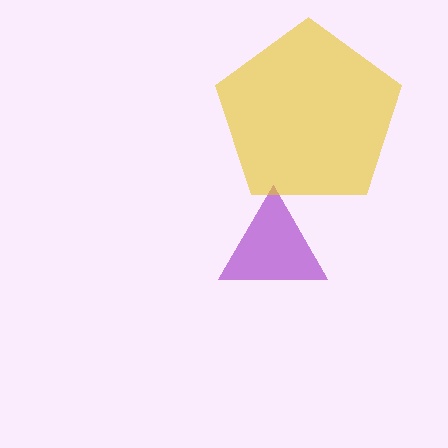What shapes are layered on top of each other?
The layered shapes are: a purple triangle, a yellow pentagon.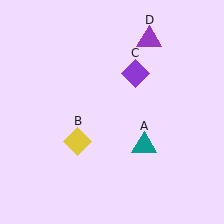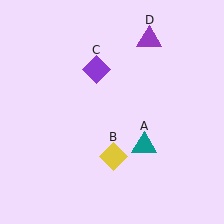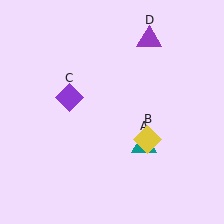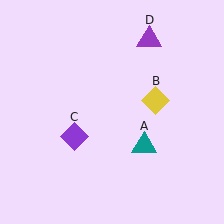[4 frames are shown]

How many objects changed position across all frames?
2 objects changed position: yellow diamond (object B), purple diamond (object C).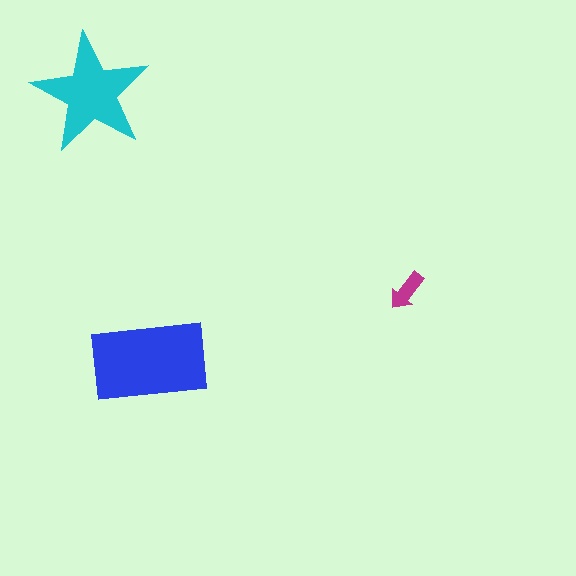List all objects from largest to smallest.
The blue rectangle, the cyan star, the magenta arrow.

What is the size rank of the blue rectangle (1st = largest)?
1st.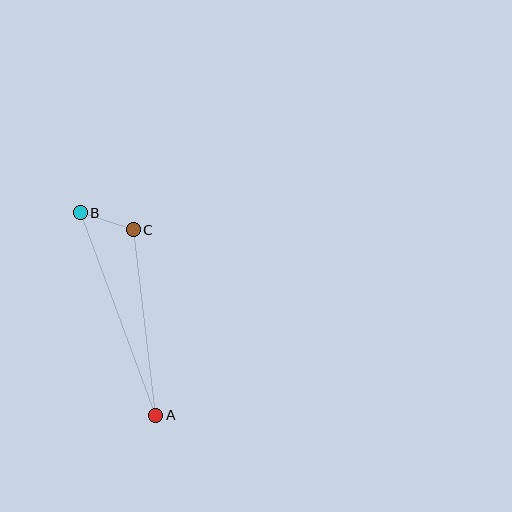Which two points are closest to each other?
Points B and C are closest to each other.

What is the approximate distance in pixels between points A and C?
The distance between A and C is approximately 187 pixels.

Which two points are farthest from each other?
Points A and B are farthest from each other.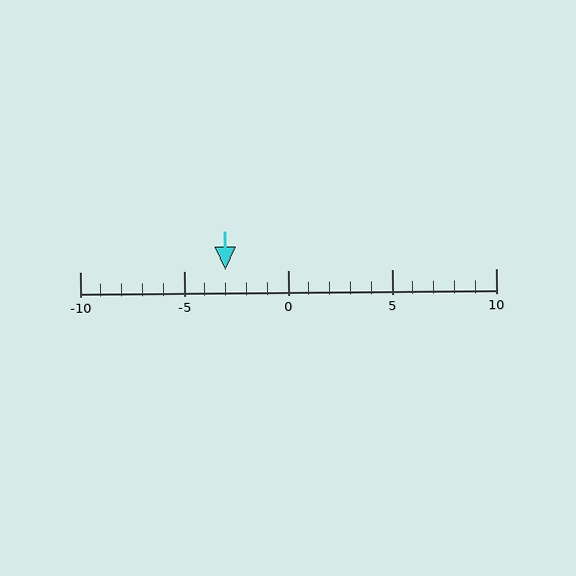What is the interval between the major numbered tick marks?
The major tick marks are spaced 5 units apart.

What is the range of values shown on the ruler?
The ruler shows values from -10 to 10.